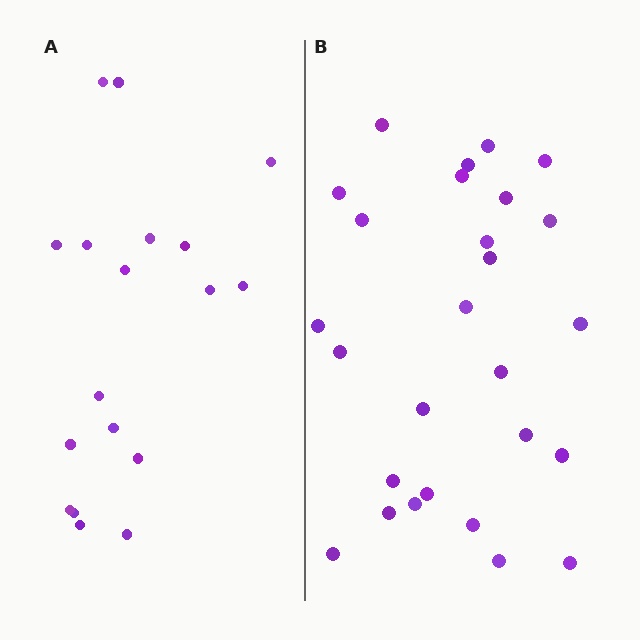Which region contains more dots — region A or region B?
Region B (the right region) has more dots.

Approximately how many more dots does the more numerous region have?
Region B has roughly 8 or so more dots than region A.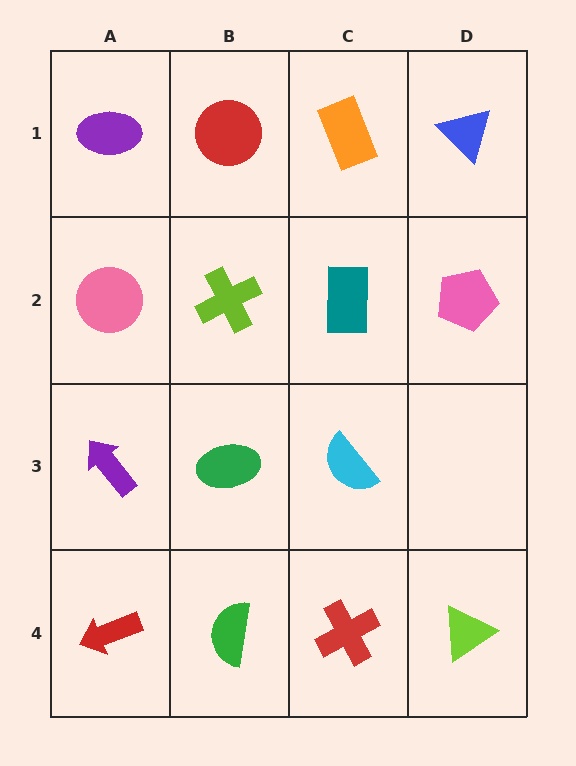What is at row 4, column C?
A red cross.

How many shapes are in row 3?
3 shapes.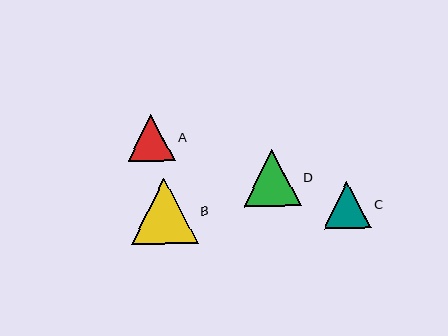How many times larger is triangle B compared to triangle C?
Triangle B is approximately 1.4 times the size of triangle C.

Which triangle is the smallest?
Triangle C is the smallest with a size of approximately 47 pixels.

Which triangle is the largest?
Triangle B is the largest with a size of approximately 66 pixels.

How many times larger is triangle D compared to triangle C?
Triangle D is approximately 1.2 times the size of triangle C.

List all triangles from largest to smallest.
From largest to smallest: B, D, A, C.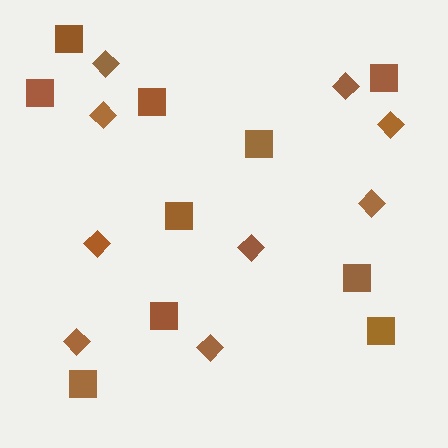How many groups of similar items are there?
There are 2 groups: one group of diamonds (9) and one group of squares (10).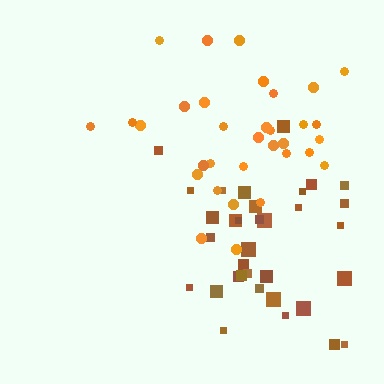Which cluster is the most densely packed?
Orange.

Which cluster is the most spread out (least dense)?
Brown.